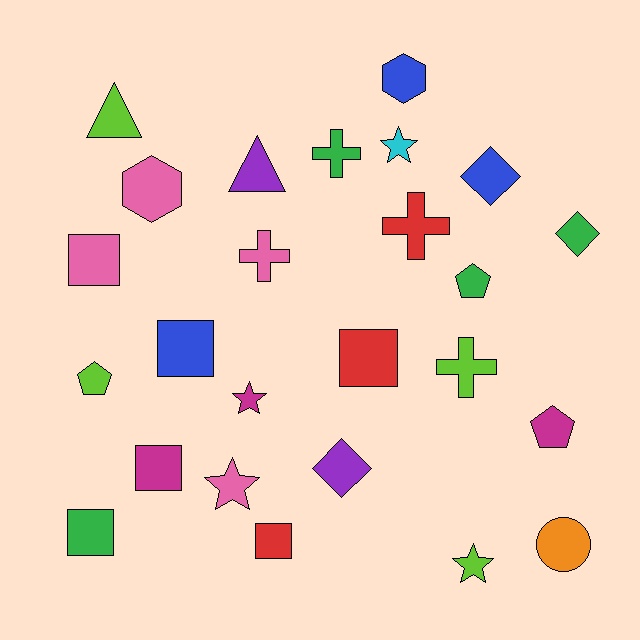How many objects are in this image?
There are 25 objects.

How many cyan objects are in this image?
There is 1 cyan object.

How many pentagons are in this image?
There are 3 pentagons.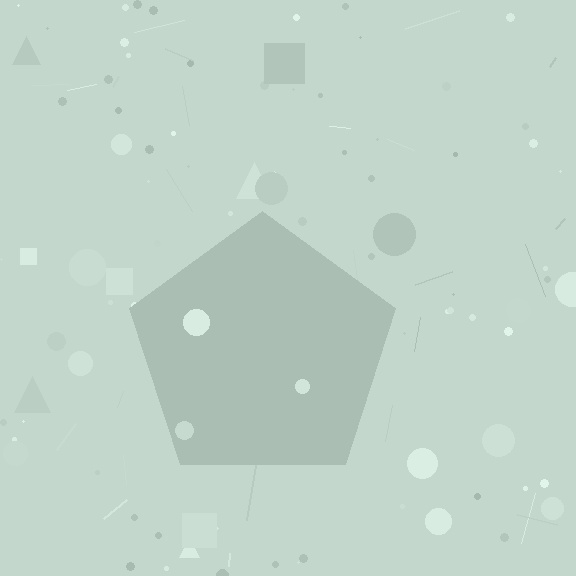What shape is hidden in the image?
A pentagon is hidden in the image.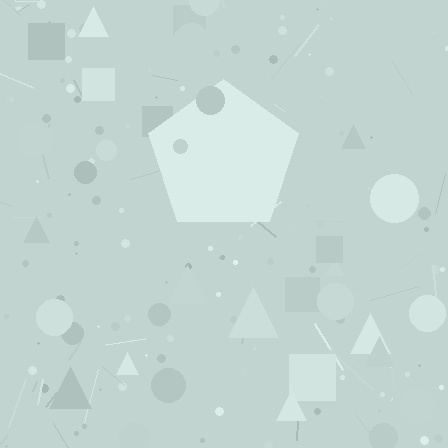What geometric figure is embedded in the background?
A pentagon is embedded in the background.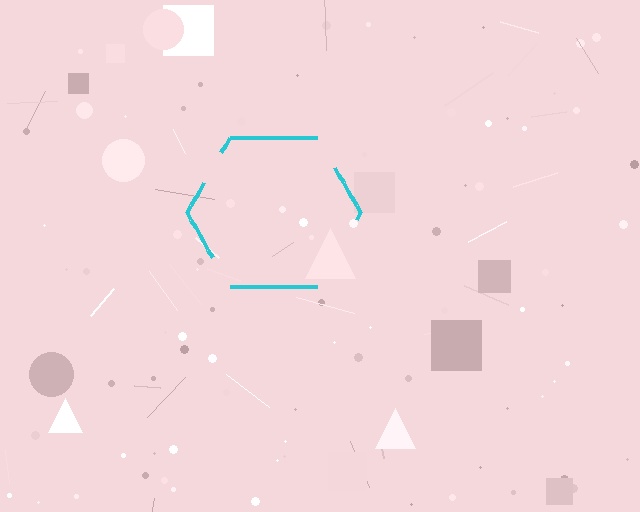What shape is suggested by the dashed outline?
The dashed outline suggests a hexagon.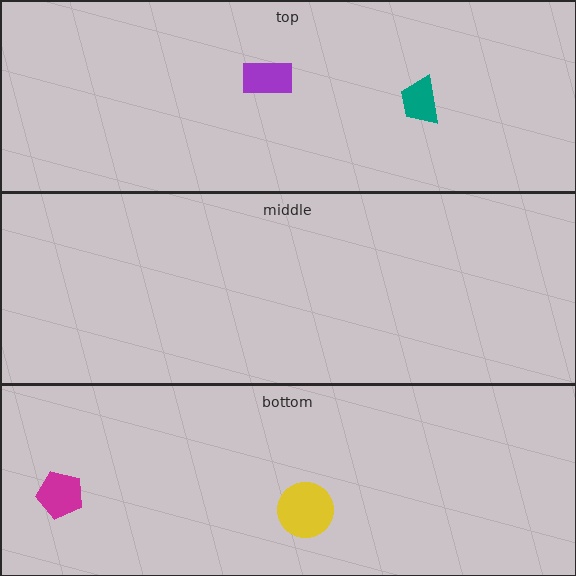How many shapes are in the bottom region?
2.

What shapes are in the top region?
The purple rectangle, the teal trapezoid.